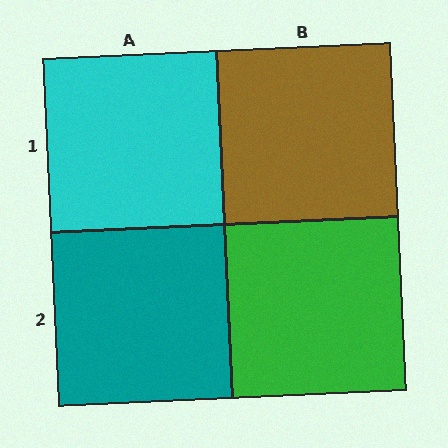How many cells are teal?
1 cell is teal.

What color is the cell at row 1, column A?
Cyan.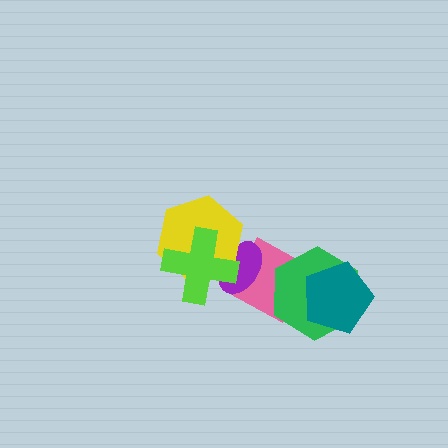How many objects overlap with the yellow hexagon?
2 objects overlap with the yellow hexagon.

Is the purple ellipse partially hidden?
Yes, it is partially covered by another shape.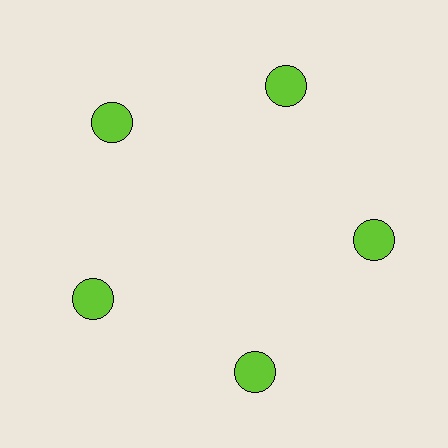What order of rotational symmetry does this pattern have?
This pattern has 5-fold rotational symmetry.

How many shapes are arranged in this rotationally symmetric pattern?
There are 5 shapes, arranged in 5 groups of 1.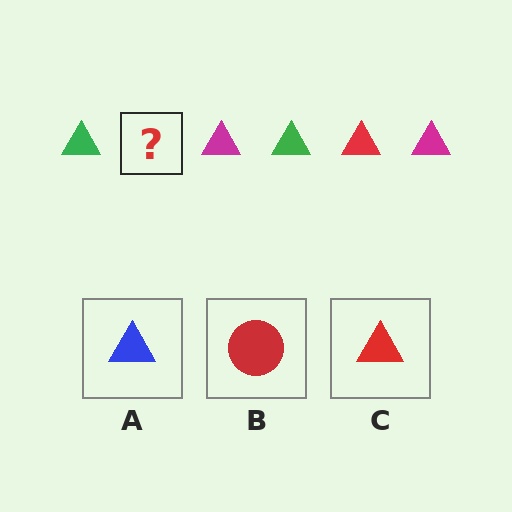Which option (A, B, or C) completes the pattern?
C.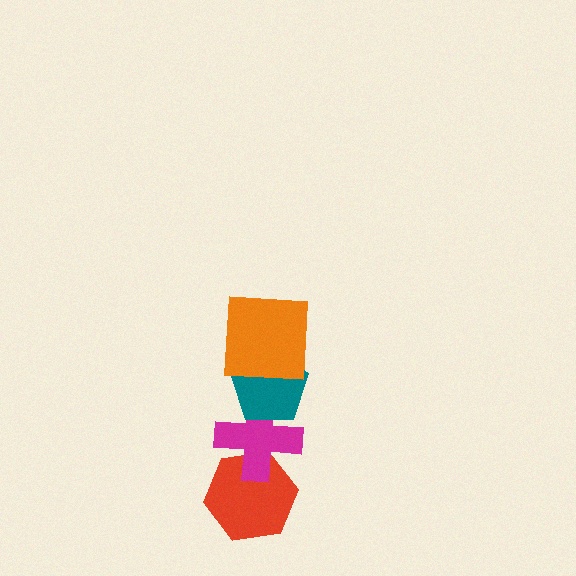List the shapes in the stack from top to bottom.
From top to bottom: the orange square, the teal pentagon, the magenta cross, the red hexagon.